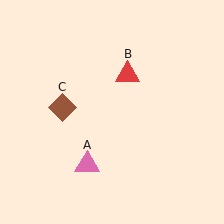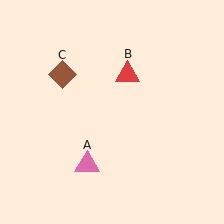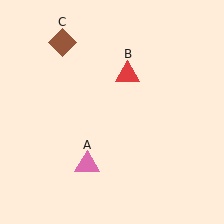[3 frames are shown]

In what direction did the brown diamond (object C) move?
The brown diamond (object C) moved up.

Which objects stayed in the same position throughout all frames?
Pink triangle (object A) and red triangle (object B) remained stationary.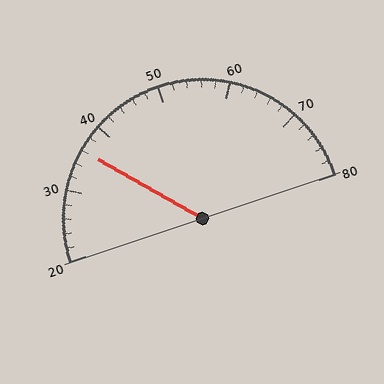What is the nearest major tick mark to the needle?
The nearest major tick mark is 40.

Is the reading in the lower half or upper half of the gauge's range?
The reading is in the lower half of the range (20 to 80).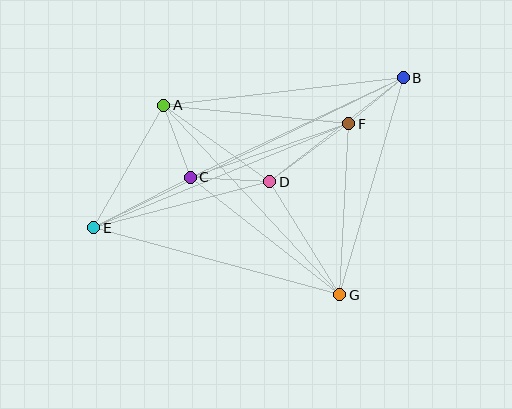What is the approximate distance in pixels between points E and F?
The distance between E and F is approximately 275 pixels.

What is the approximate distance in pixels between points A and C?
The distance between A and C is approximately 77 pixels.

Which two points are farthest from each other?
Points B and E are farthest from each other.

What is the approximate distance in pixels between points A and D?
The distance between A and D is approximately 131 pixels.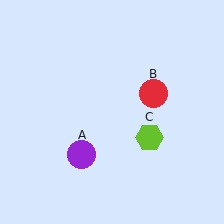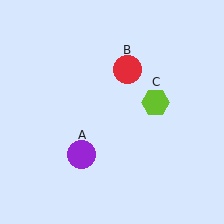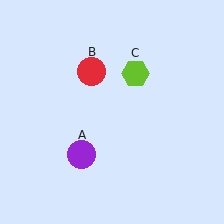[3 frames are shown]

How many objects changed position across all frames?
2 objects changed position: red circle (object B), lime hexagon (object C).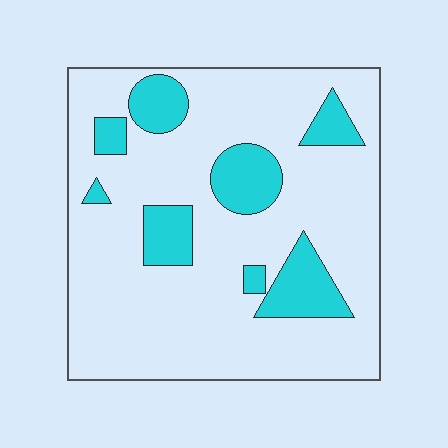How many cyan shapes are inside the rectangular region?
8.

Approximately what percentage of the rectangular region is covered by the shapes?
Approximately 20%.